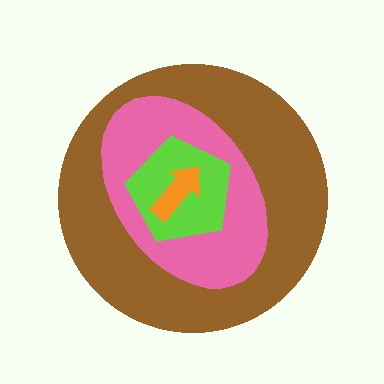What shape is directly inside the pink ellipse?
The lime pentagon.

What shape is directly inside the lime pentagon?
The orange arrow.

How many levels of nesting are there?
4.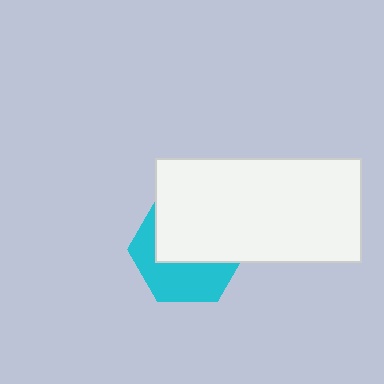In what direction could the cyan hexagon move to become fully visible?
The cyan hexagon could move down. That would shift it out from behind the white rectangle entirely.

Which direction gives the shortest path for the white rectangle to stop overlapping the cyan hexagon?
Moving up gives the shortest separation.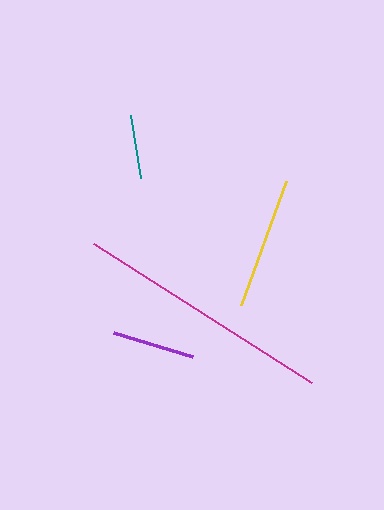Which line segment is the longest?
The magenta line is the longest at approximately 259 pixels.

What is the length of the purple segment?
The purple segment is approximately 83 pixels long.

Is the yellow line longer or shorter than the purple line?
The yellow line is longer than the purple line.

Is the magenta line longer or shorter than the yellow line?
The magenta line is longer than the yellow line.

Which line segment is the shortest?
The teal line is the shortest at approximately 63 pixels.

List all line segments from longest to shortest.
From longest to shortest: magenta, yellow, purple, teal.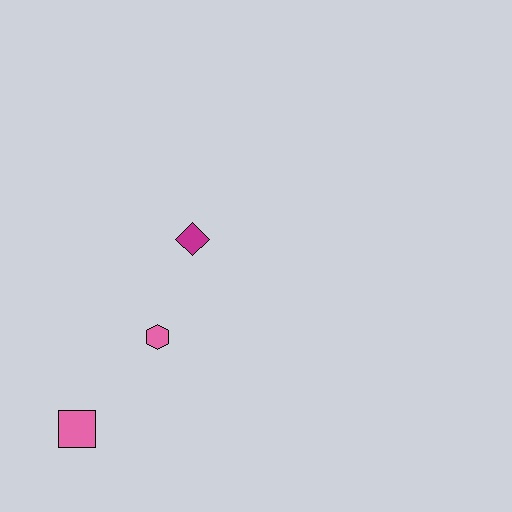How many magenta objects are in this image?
There is 1 magenta object.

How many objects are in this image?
There are 3 objects.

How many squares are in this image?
There is 1 square.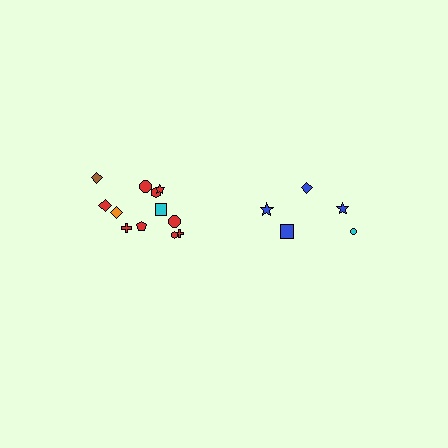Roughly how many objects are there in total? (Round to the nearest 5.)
Roughly 15 objects in total.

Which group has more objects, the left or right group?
The left group.